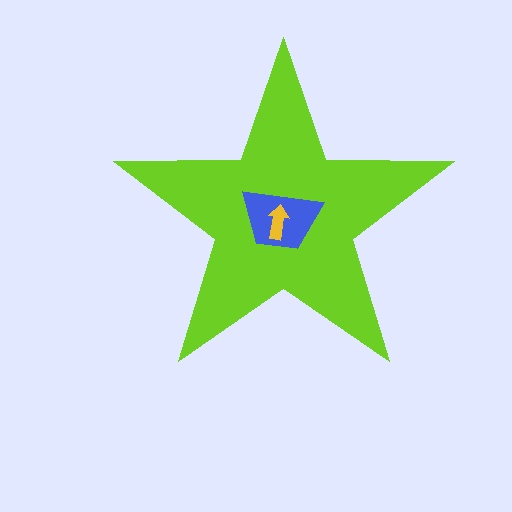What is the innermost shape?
The yellow arrow.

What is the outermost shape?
The lime star.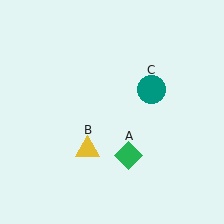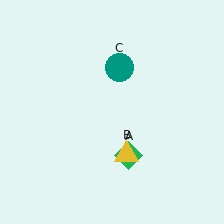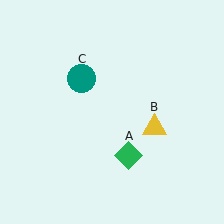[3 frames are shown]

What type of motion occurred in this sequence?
The yellow triangle (object B), teal circle (object C) rotated counterclockwise around the center of the scene.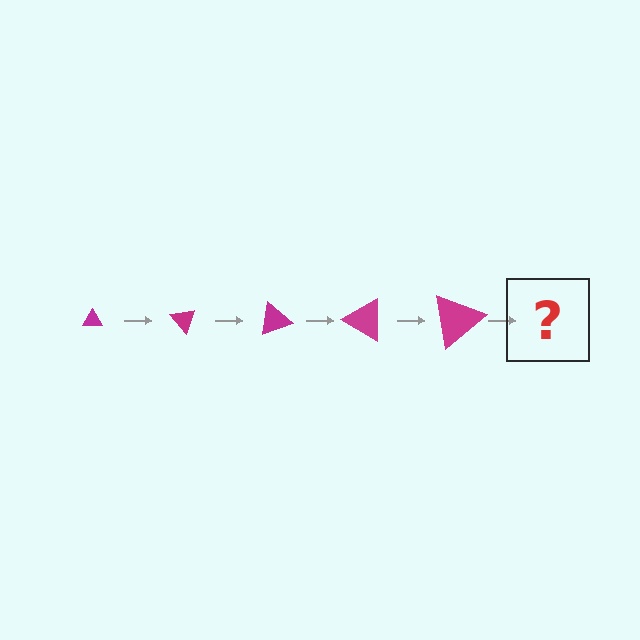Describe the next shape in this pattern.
It should be a triangle, larger than the previous one and rotated 250 degrees from the start.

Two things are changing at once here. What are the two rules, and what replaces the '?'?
The two rules are that the triangle grows larger each step and it rotates 50 degrees each step. The '?' should be a triangle, larger than the previous one and rotated 250 degrees from the start.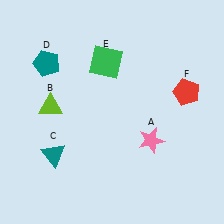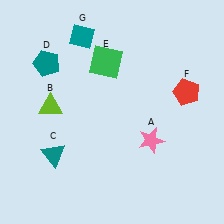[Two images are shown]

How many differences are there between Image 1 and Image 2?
There is 1 difference between the two images.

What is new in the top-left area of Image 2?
A teal diamond (G) was added in the top-left area of Image 2.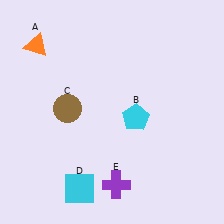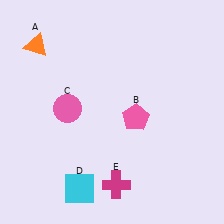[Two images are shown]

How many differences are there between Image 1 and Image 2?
There are 3 differences between the two images.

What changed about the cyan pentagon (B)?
In Image 1, B is cyan. In Image 2, it changed to pink.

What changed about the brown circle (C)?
In Image 1, C is brown. In Image 2, it changed to pink.